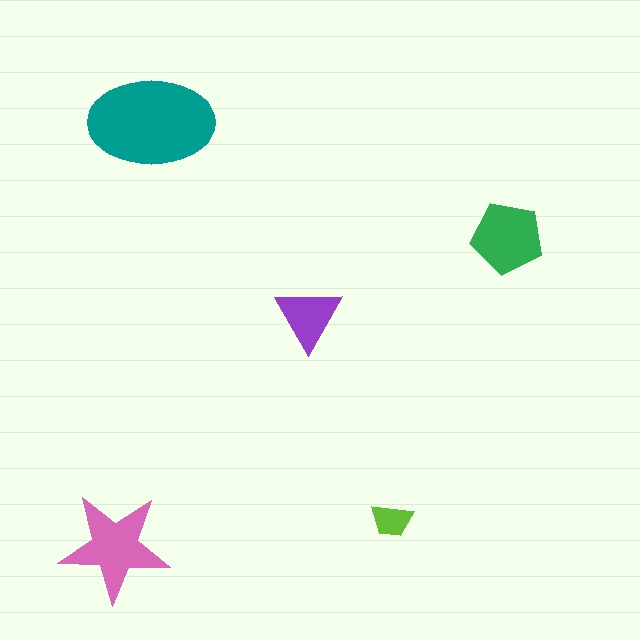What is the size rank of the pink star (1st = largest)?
2nd.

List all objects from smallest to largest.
The lime trapezoid, the purple triangle, the green pentagon, the pink star, the teal ellipse.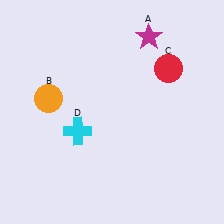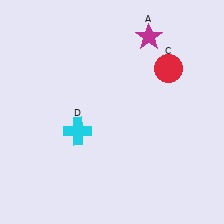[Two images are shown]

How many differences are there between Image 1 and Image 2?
There is 1 difference between the two images.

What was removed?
The orange circle (B) was removed in Image 2.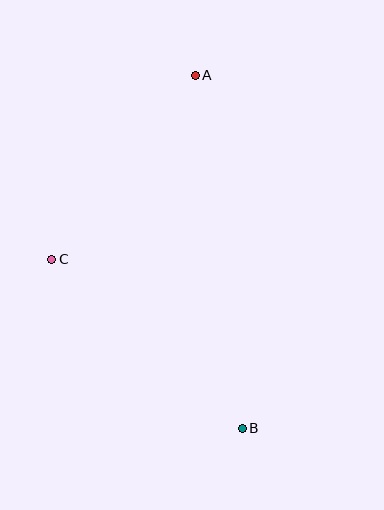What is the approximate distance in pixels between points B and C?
The distance between B and C is approximately 255 pixels.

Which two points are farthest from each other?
Points A and B are farthest from each other.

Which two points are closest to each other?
Points A and C are closest to each other.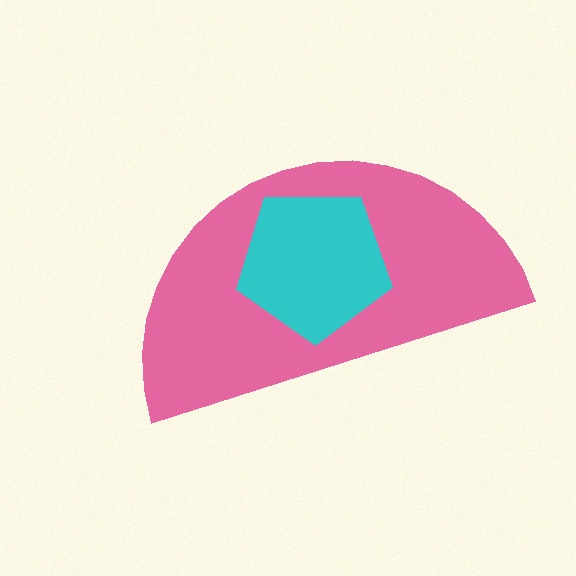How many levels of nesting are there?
2.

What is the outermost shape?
The pink semicircle.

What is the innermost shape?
The cyan pentagon.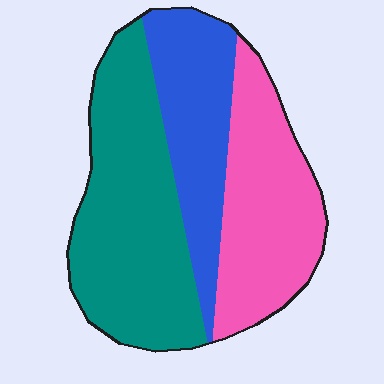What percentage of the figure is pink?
Pink covers 32% of the figure.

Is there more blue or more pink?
Pink.